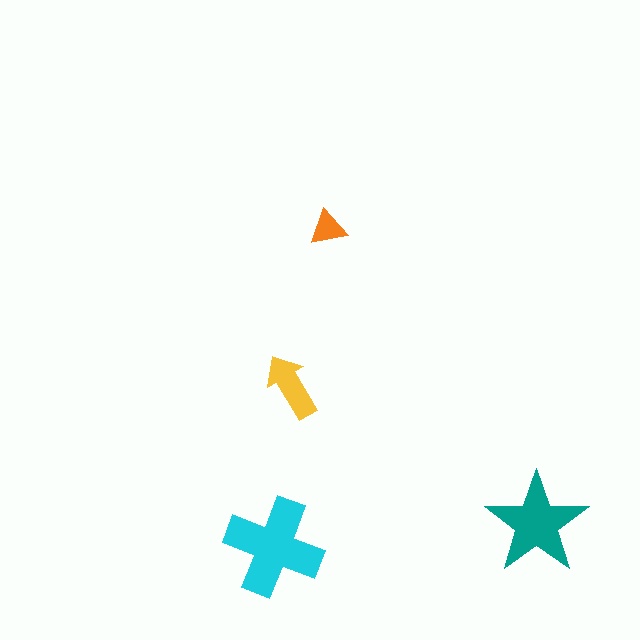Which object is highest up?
The orange triangle is topmost.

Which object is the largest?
The cyan cross.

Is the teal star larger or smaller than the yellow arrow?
Larger.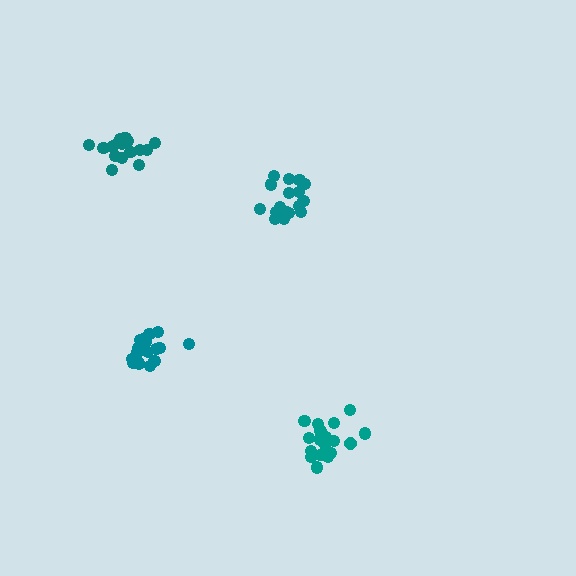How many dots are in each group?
Group 1: 17 dots, Group 2: 17 dots, Group 3: 18 dots, Group 4: 19 dots (71 total).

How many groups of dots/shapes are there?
There are 4 groups.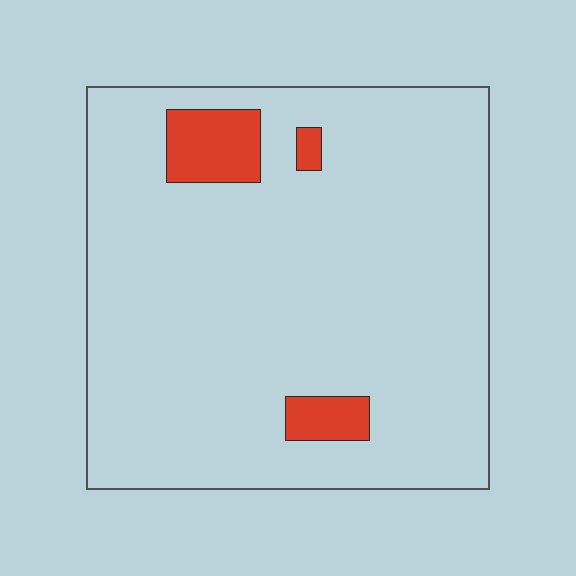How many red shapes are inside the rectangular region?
3.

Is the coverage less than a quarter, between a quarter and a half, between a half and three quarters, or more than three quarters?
Less than a quarter.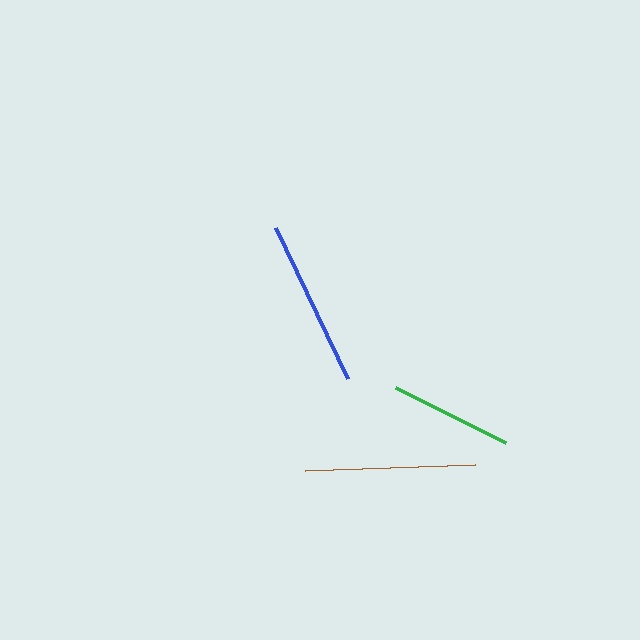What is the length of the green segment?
The green segment is approximately 123 pixels long.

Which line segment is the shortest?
The green line is the shortest at approximately 123 pixels.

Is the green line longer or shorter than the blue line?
The blue line is longer than the green line.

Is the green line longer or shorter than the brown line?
The brown line is longer than the green line.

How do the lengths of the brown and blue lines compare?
The brown and blue lines are approximately the same length.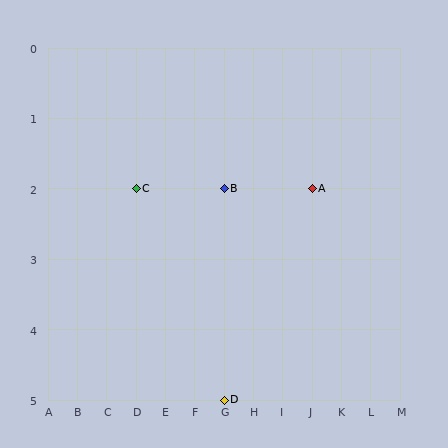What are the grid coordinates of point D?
Point D is at grid coordinates (G, 5).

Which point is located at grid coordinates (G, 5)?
Point D is at (G, 5).